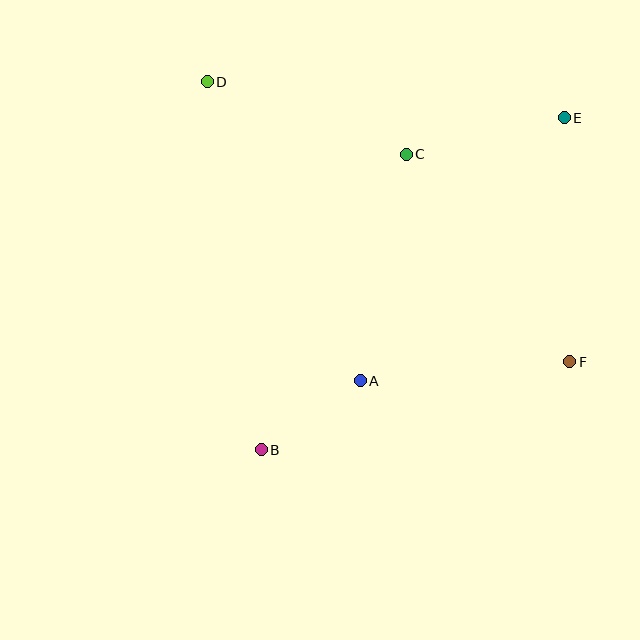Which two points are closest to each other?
Points A and B are closest to each other.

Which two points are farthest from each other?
Points D and F are farthest from each other.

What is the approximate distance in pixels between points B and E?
The distance between B and E is approximately 450 pixels.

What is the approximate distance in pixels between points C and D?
The distance between C and D is approximately 212 pixels.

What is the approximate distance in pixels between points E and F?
The distance between E and F is approximately 244 pixels.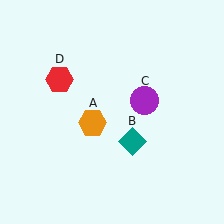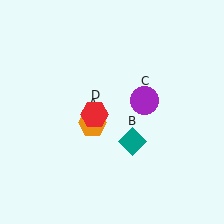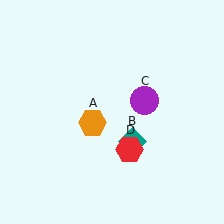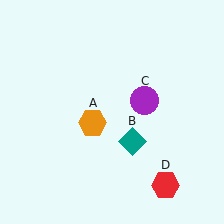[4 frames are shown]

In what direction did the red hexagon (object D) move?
The red hexagon (object D) moved down and to the right.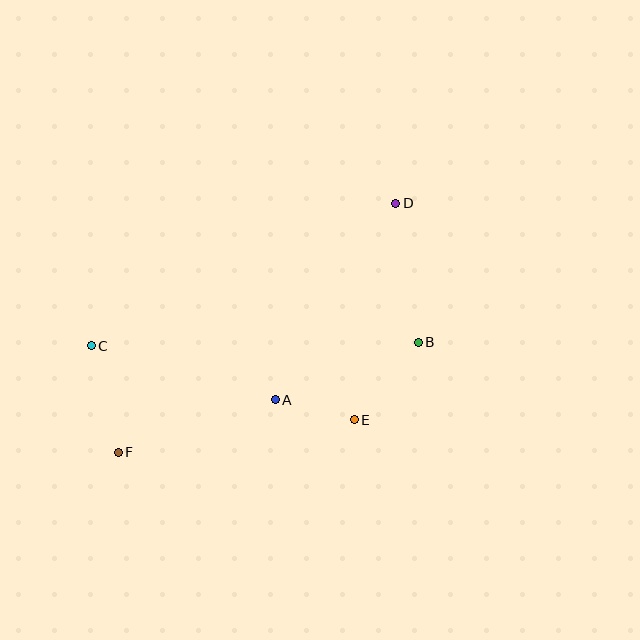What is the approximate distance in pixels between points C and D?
The distance between C and D is approximately 336 pixels.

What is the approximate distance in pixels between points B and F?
The distance between B and F is approximately 320 pixels.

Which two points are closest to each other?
Points A and E are closest to each other.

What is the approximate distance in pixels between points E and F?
The distance between E and F is approximately 238 pixels.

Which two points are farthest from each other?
Points D and F are farthest from each other.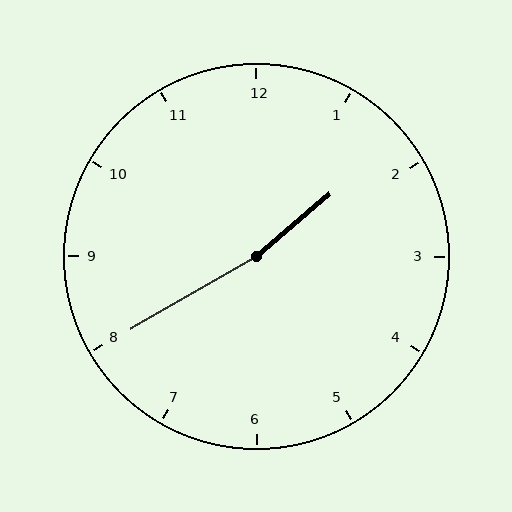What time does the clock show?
1:40.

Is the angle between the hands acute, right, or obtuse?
It is obtuse.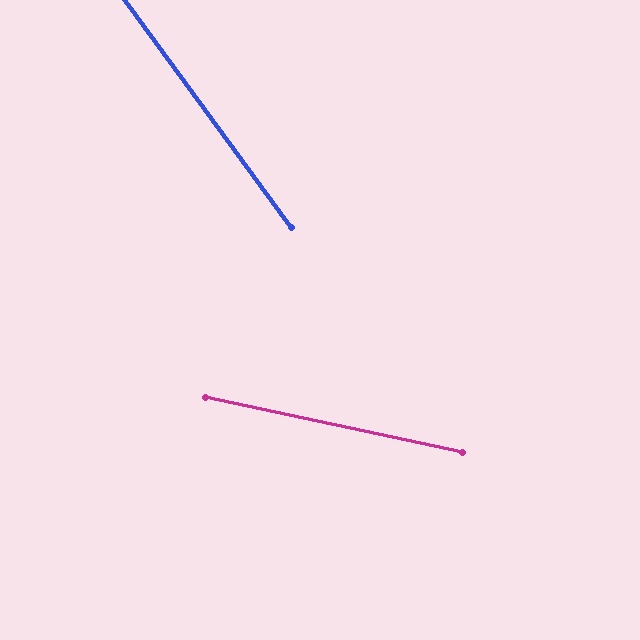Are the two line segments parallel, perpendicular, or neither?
Neither parallel nor perpendicular — they differ by about 42°.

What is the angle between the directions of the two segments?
Approximately 42 degrees.